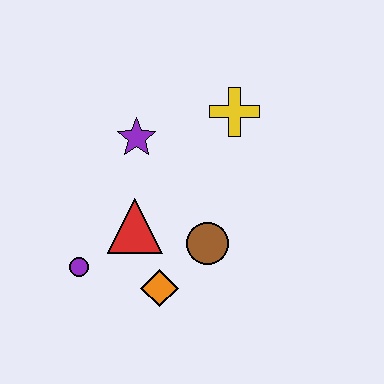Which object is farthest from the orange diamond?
The yellow cross is farthest from the orange diamond.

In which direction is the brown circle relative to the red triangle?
The brown circle is to the right of the red triangle.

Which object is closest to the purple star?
The red triangle is closest to the purple star.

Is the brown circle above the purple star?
No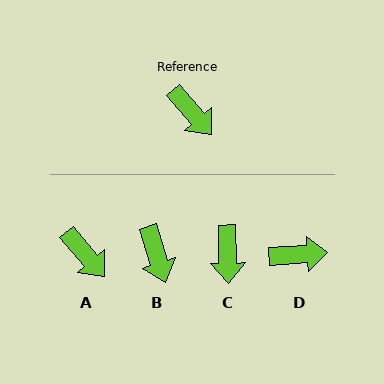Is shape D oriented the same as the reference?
No, it is off by about 53 degrees.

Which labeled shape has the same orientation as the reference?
A.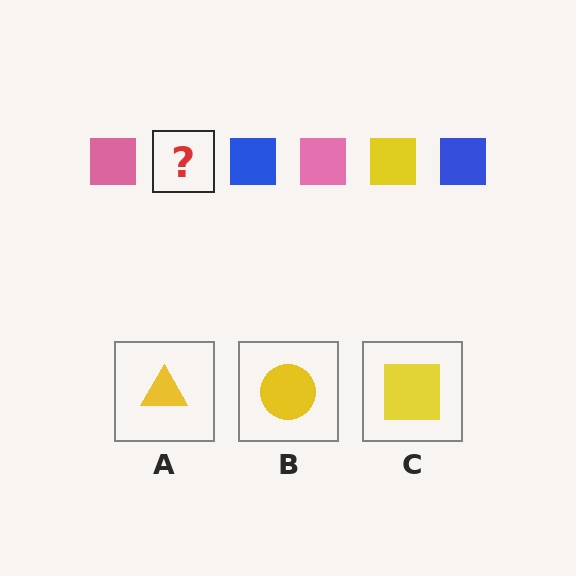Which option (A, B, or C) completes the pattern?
C.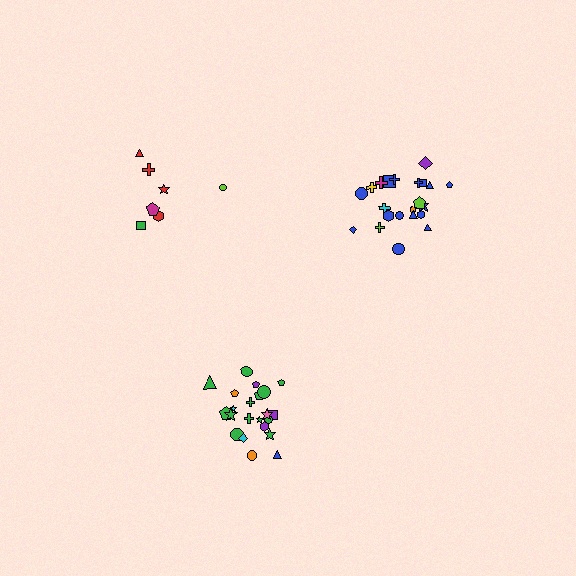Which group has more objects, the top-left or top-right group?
The top-right group.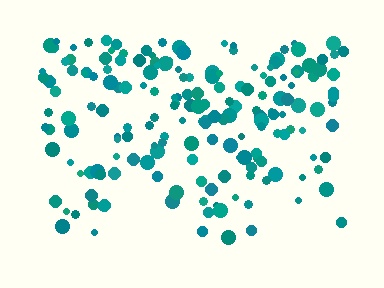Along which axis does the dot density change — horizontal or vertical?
Vertical.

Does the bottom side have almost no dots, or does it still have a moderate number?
Still a moderate number, just noticeably fewer than the top.